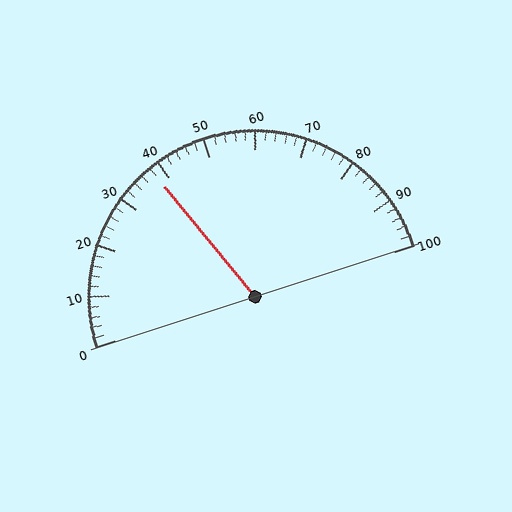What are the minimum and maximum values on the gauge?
The gauge ranges from 0 to 100.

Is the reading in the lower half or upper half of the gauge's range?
The reading is in the lower half of the range (0 to 100).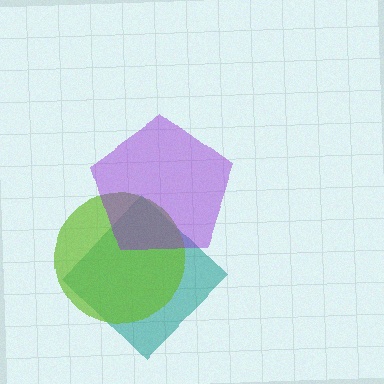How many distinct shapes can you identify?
There are 3 distinct shapes: a teal diamond, a lime circle, a purple pentagon.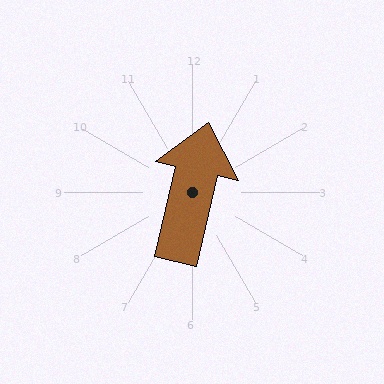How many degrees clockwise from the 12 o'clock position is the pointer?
Approximately 13 degrees.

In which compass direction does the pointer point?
North.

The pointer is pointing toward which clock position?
Roughly 12 o'clock.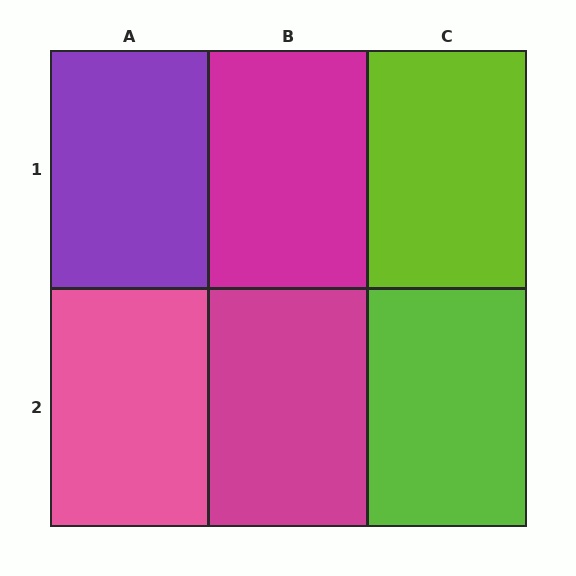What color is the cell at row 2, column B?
Magenta.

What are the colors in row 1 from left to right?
Purple, magenta, lime.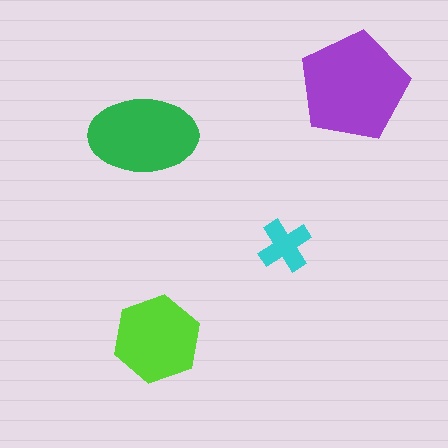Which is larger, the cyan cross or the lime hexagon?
The lime hexagon.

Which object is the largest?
The purple pentagon.